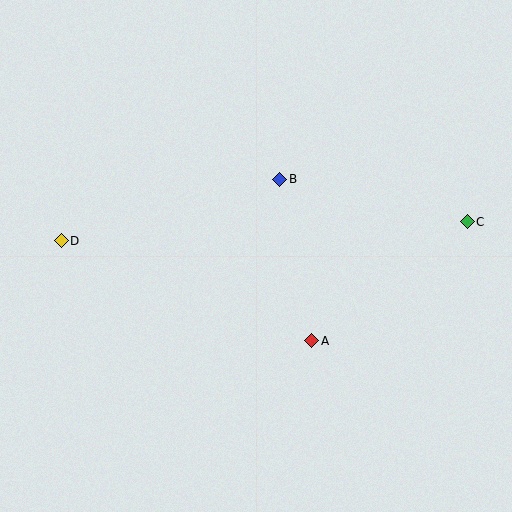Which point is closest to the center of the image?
Point B at (280, 179) is closest to the center.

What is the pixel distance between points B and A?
The distance between B and A is 165 pixels.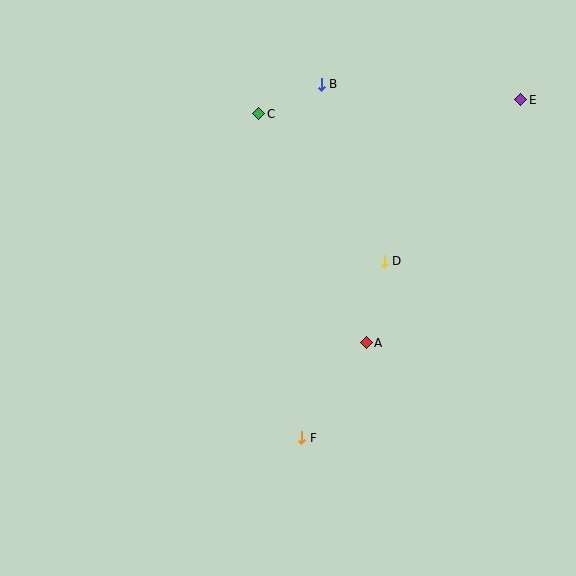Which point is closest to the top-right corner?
Point E is closest to the top-right corner.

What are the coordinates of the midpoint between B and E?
The midpoint between B and E is at (421, 92).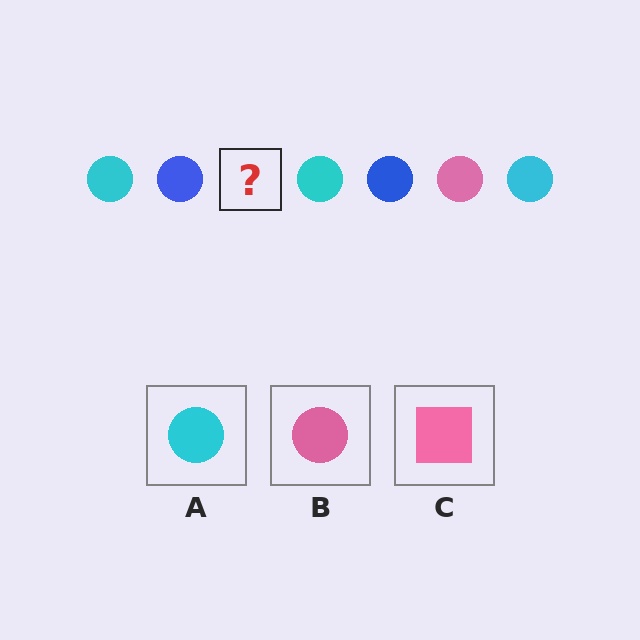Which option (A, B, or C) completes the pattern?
B.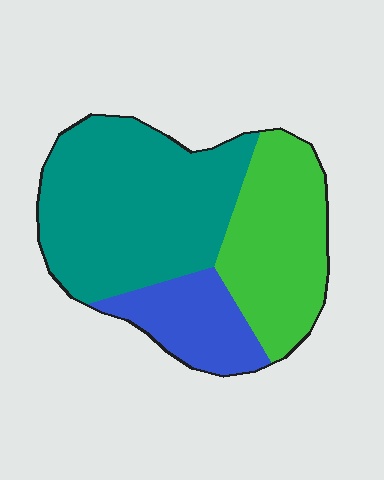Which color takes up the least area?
Blue, at roughly 15%.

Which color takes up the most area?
Teal, at roughly 50%.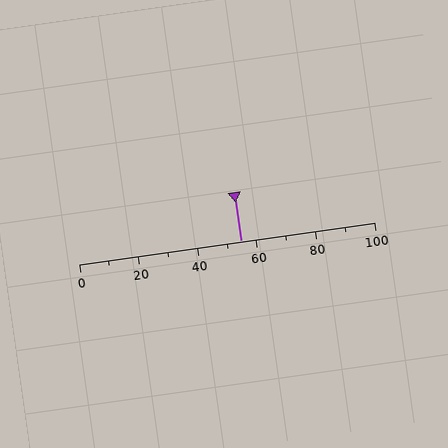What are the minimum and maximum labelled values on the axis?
The axis runs from 0 to 100.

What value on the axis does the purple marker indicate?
The marker indicates approximately 55.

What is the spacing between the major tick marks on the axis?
The major ticks are spaced 20 apart.